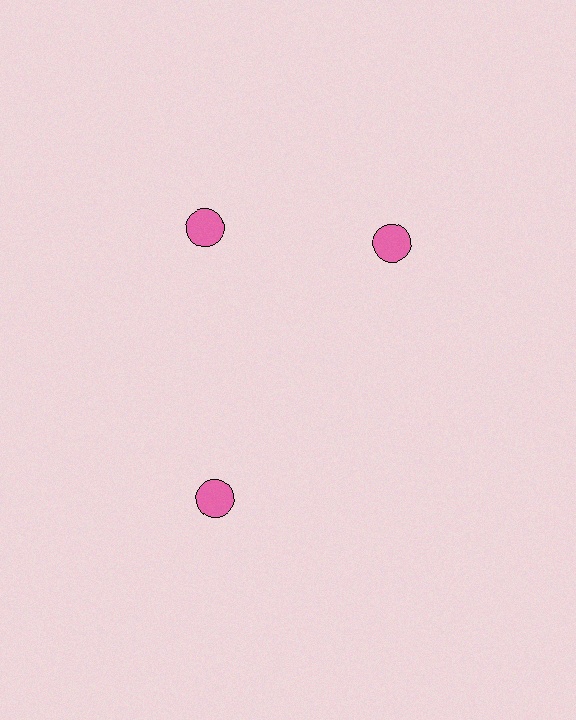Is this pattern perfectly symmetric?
No. The 3 pink circles are arranged in a ring, but one element near the 3 o'clock position is rotated out of alignment along the ring, breaking the 3-fold rotational symmetry.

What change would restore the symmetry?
The symmetry would be restored by rotating it back into even spacing with its neighbors so that all 3 circles sit at equal angles and equal distance from the center.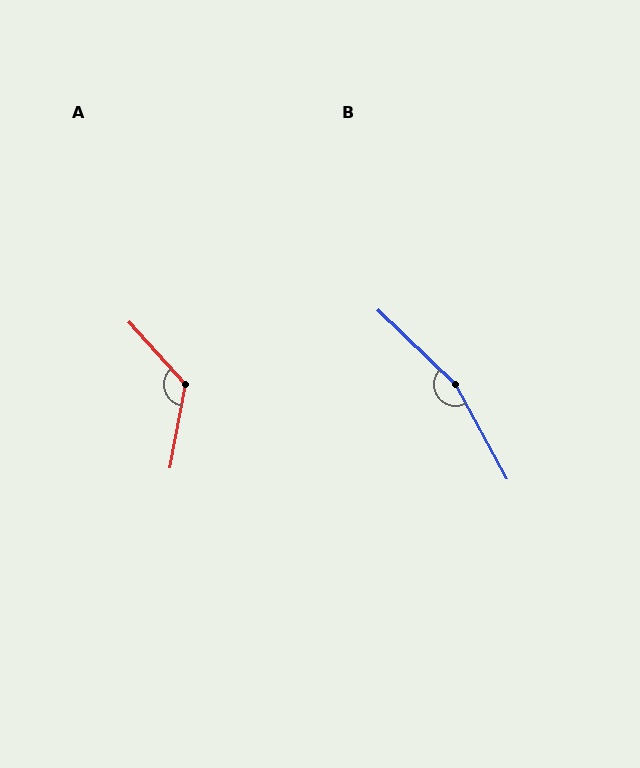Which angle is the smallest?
A, at approximately 127 degrees.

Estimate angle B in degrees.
Approximately 162 degrees.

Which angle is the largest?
B, at approximately 162 degrees.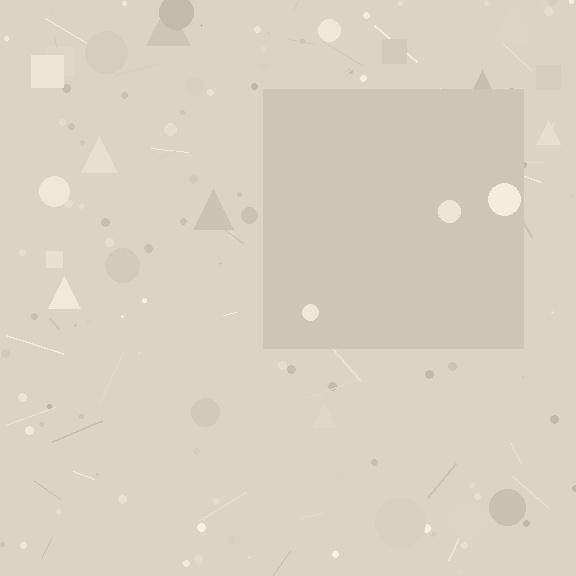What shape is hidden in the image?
A square is hidden in the image.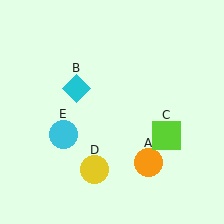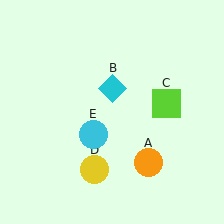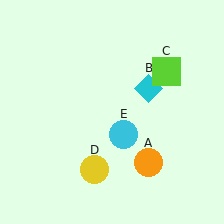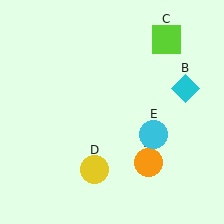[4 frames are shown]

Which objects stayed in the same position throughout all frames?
Orange circle (object A) and yellow circle (object D) remained stationary.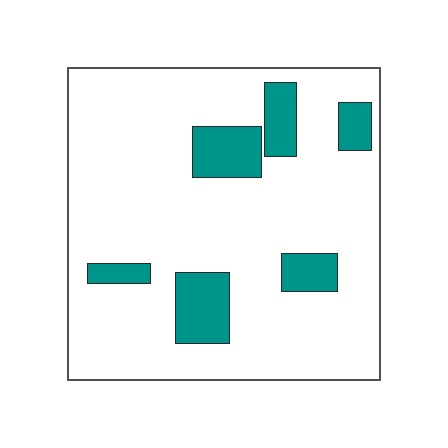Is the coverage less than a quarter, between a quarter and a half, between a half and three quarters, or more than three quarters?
Less than a quarter.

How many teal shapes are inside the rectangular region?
6.